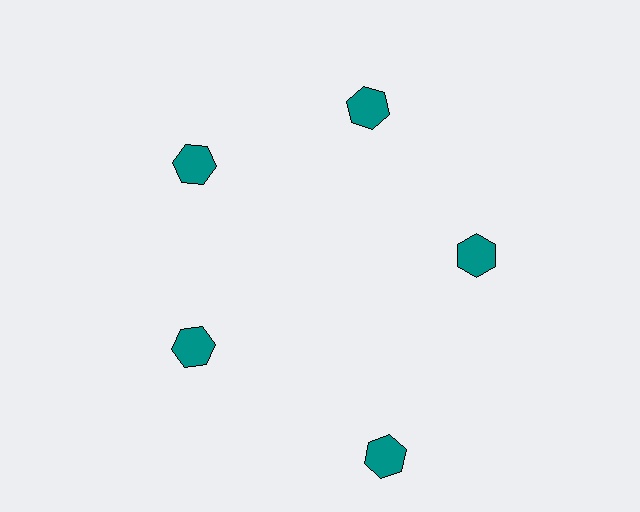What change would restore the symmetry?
The symmetry would be restored by moving it inward, back onto the ring so that all 5 hexagons sit at equal angles and equal distance from the center.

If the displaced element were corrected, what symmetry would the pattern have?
It would have 5-fold rotational symmetry — the pattern would map onto itself every 72 degrees.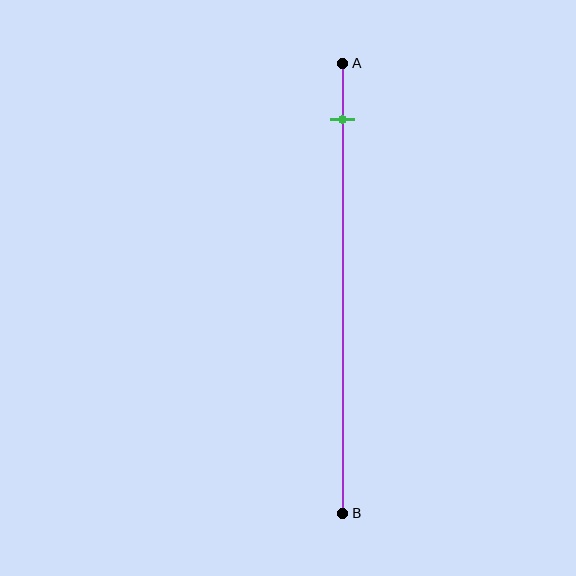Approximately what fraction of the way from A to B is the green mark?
The green mark is approximately 15% of the way from A to B.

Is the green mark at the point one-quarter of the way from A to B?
No, the mark is at about 15% from A, not at the 25% one-quarter point.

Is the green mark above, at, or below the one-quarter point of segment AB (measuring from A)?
The green mark is above the one-quarter point of segment AB.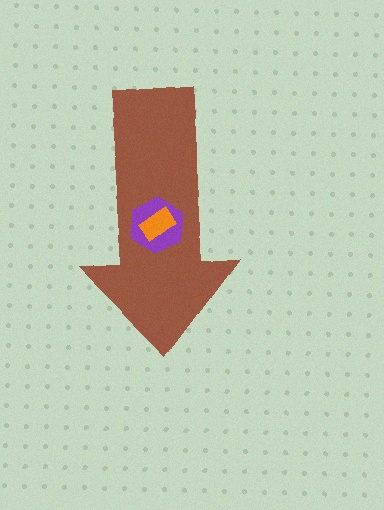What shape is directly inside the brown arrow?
The purple hexagon.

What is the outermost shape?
The brown arrow.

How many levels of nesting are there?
3.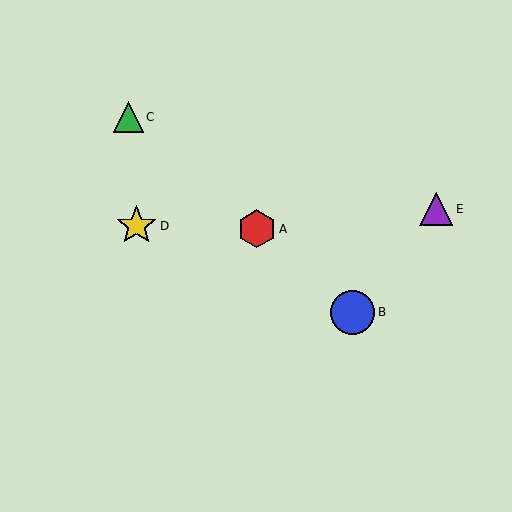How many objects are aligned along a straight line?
3 objects (A, B, C) are aligned along a straight line.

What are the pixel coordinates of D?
Object D is at (137, 226).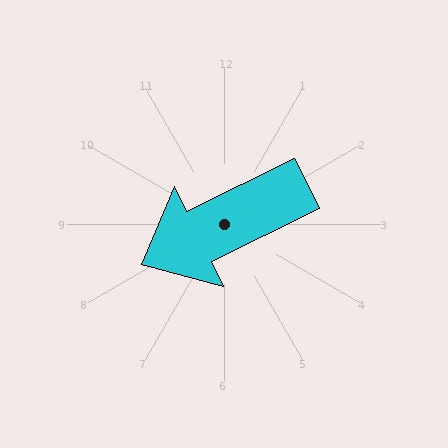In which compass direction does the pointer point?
Southwest.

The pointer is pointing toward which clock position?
Roughly 8 o'clock.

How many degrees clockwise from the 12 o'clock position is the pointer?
Approximately 244 degrees.